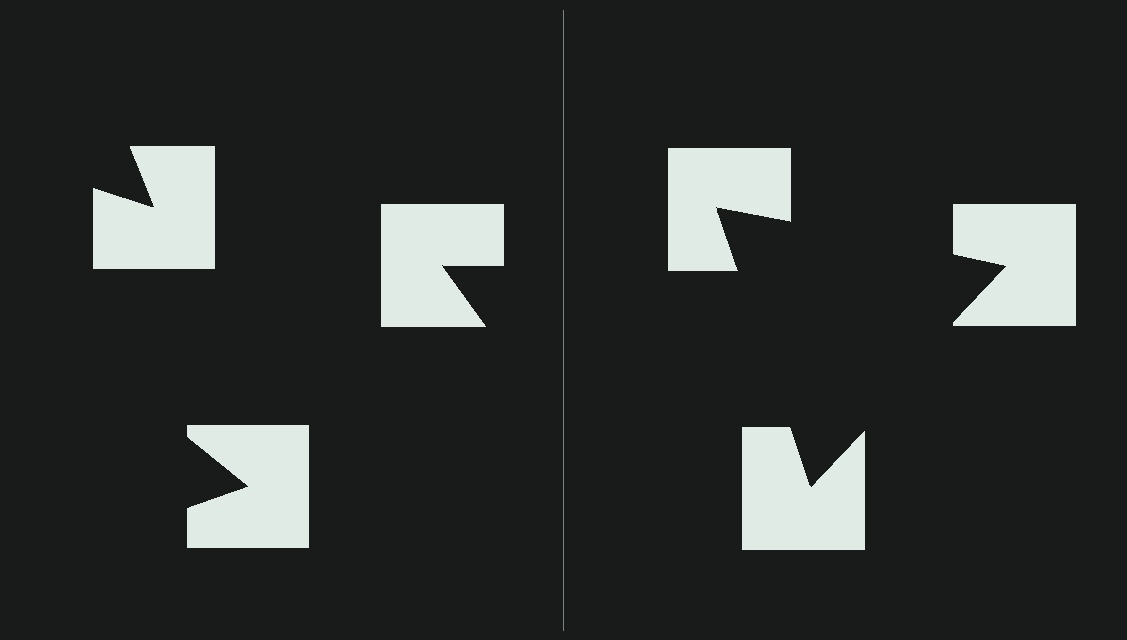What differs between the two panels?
The notched squares are positioned identically on both sides; only the wedge orientations differ. On the right they align to a triangle; on the left they are misaligned.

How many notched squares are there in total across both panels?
6 — 3 on each side.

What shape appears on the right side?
An illusory triangle.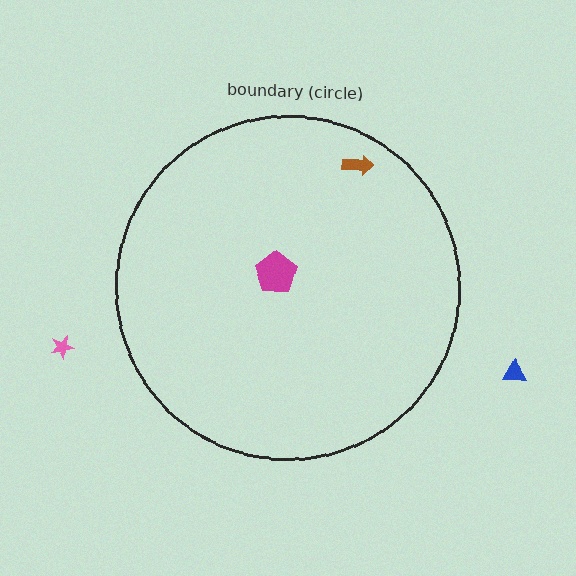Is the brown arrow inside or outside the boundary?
Inside.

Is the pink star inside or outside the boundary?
Outside.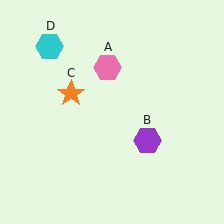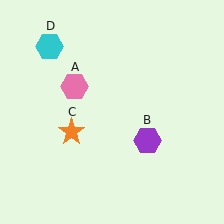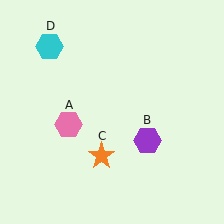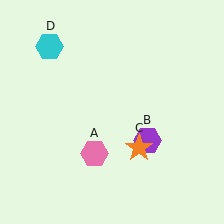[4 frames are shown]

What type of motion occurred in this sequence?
The pink hexagon (object A), orange star (object C) rotated counterclockwise around the center of the scene.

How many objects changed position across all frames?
2 objects changed position: pink hexagon (object A), orange star (object C).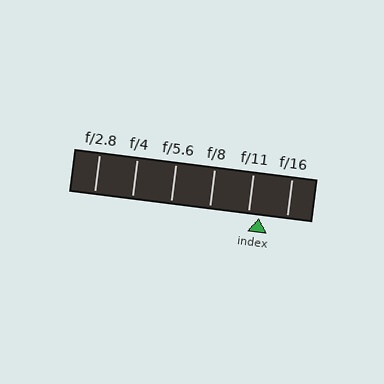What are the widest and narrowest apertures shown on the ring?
The widest aperture shown is f/2.8 and the narrowest is f/16.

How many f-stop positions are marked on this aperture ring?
There are 6 f-stop positions marked.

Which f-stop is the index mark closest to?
The index mark is closest to f/11.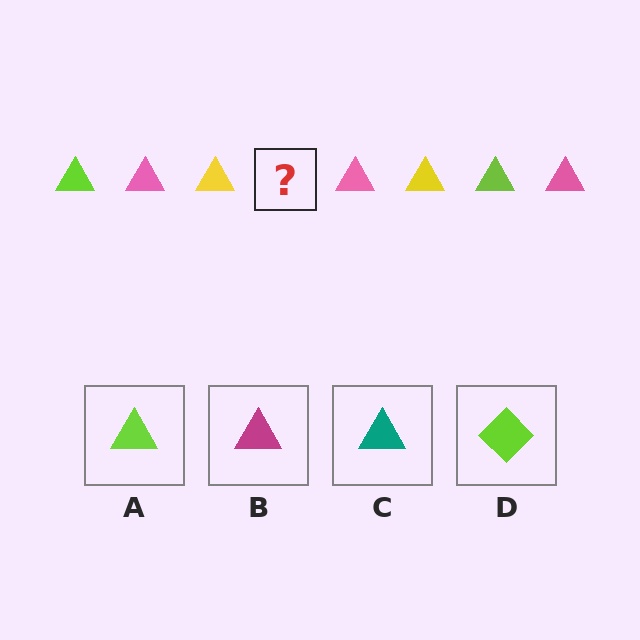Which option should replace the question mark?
Option A.